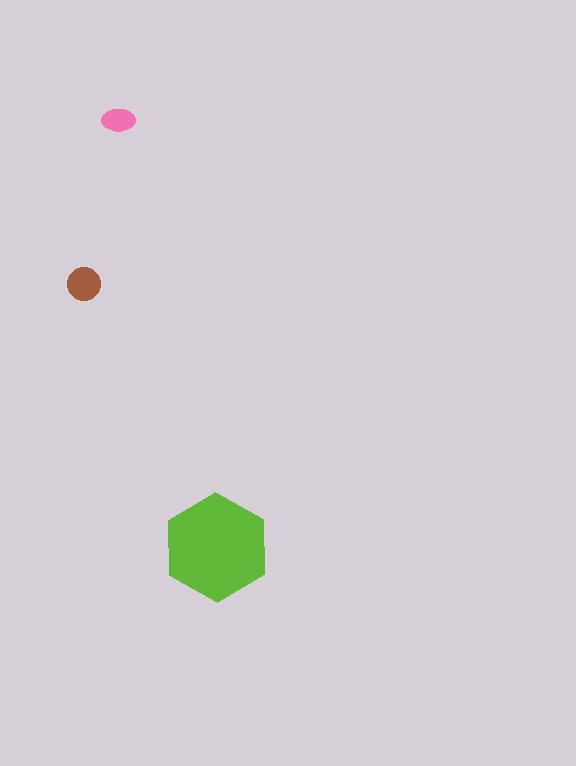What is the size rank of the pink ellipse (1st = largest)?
3rd.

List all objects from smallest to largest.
The pink ellipse, the brown circle, the lime hexagon.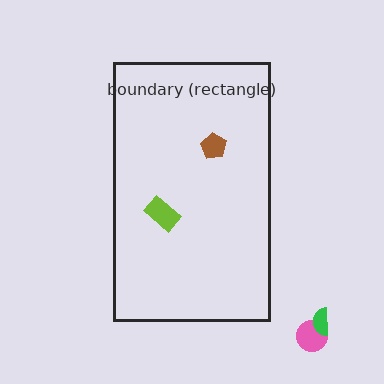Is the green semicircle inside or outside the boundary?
Outside.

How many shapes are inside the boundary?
2 inside, 2 outside.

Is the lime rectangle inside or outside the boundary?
Inside.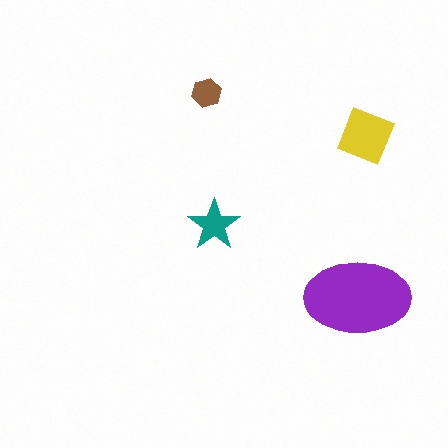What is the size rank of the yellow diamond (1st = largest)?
2nd.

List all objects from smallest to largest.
The brown hexagon, the teal star, the yellow diamond, the purple ellipse.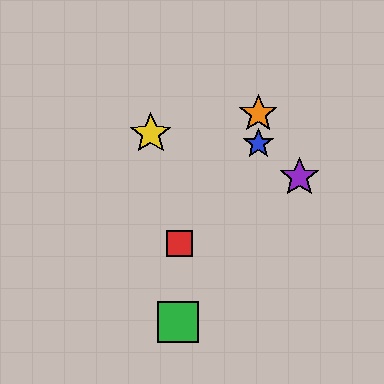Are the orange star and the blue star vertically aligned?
Yes, both are at x≈258.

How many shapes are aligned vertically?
2 shapes (the blue star, the orange star) are aligned vertically.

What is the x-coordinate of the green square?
The green square is at x≈178.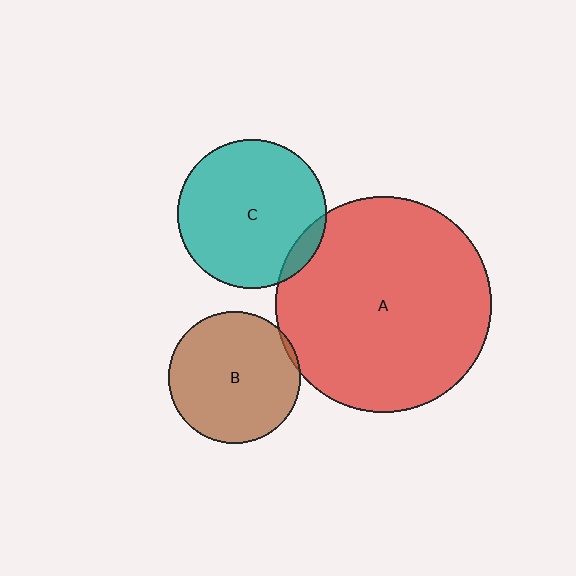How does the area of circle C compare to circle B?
Approximately 1.3 times.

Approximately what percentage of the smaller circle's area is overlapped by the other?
Approximately 10%.